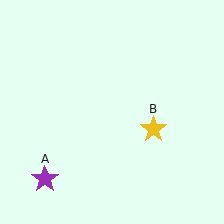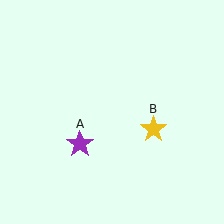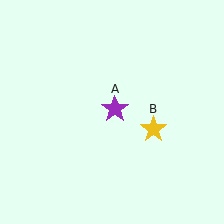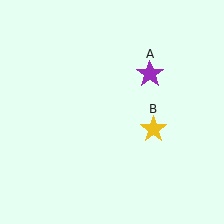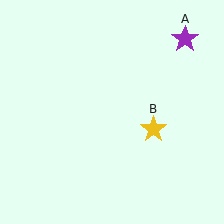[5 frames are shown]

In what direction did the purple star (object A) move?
The purple star (object A) moved up and to the right.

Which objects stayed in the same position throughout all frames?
Yellow star (object B) remained stationary.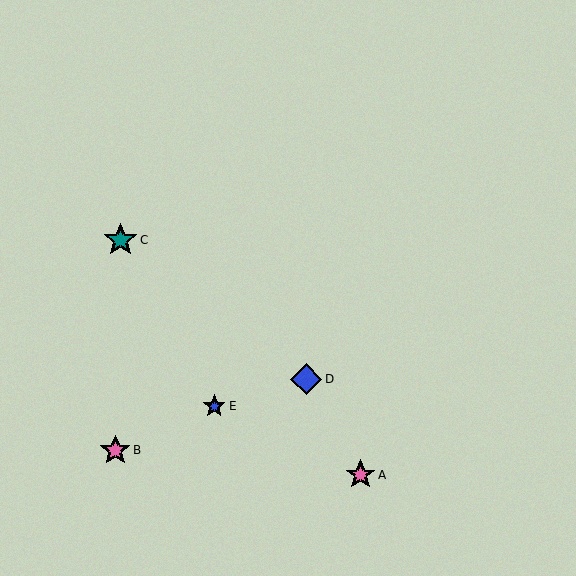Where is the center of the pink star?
The center of the pink star is at (115, 450).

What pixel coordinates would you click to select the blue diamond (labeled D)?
Click at (306, 379) to select the blue diamond D.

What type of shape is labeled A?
Shape A is a pink star.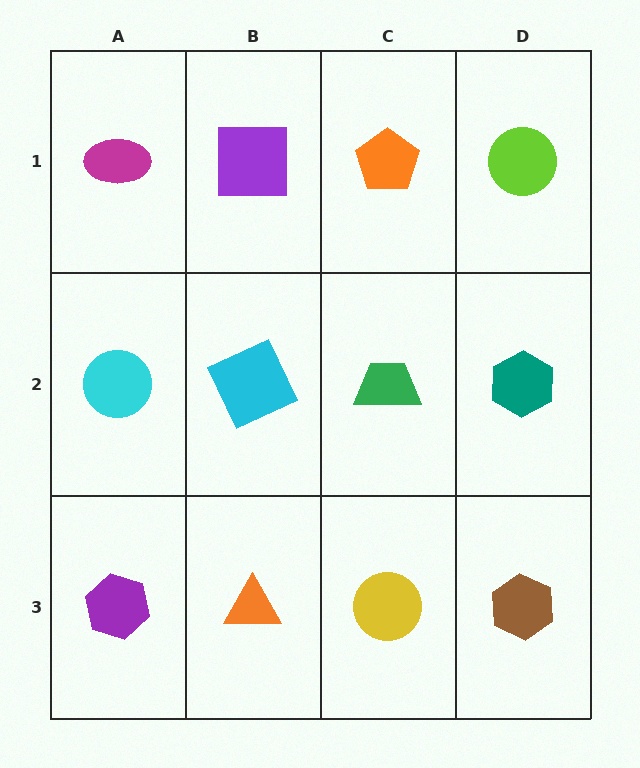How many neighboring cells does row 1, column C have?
3.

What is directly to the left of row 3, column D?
A yellow circle.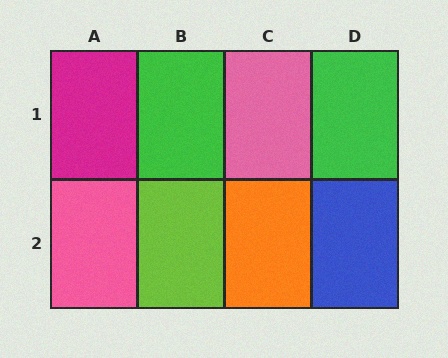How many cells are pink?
2 cells are pink.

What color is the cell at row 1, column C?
Pink.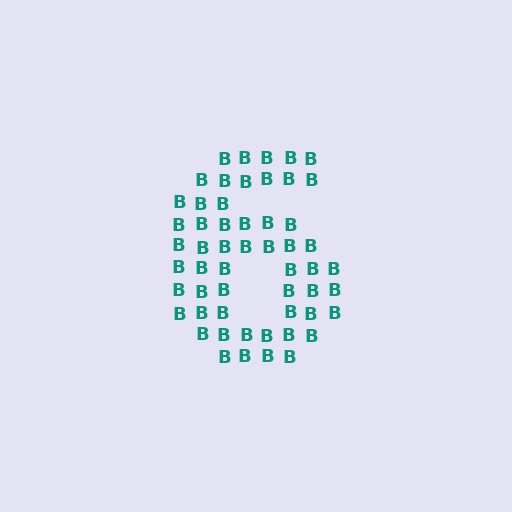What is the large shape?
The large shape is the digit 6.